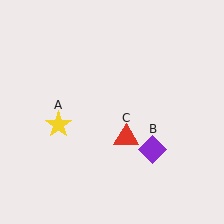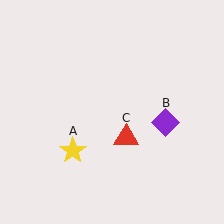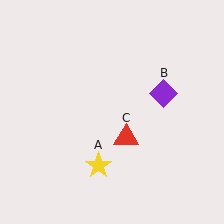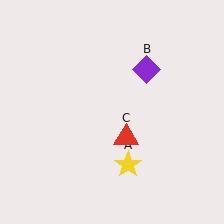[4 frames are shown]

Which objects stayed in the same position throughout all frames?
Red triangle (object C) remained stationary.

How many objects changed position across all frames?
2 objects changed position: yellow star (object A), purple diamond (object B).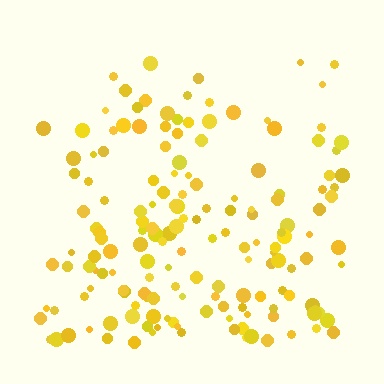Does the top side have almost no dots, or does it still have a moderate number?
Still a moderate number, just noticeably fewer than the bottom.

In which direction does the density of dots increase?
From top to bottom, with the bottom side densest.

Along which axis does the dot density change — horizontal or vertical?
Vertical.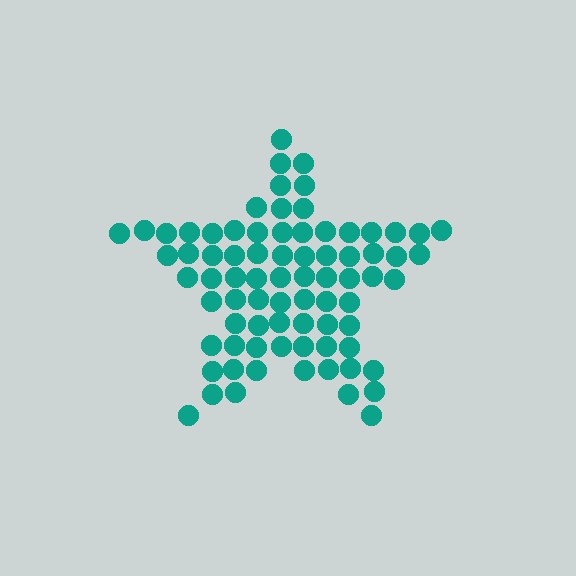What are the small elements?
The small elements are circles.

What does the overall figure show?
The overall figure shows a star.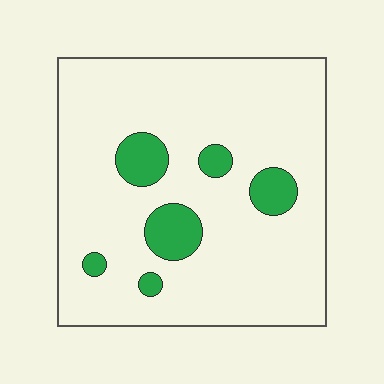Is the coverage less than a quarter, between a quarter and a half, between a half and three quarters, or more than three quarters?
Less than a quarter.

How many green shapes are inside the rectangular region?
6.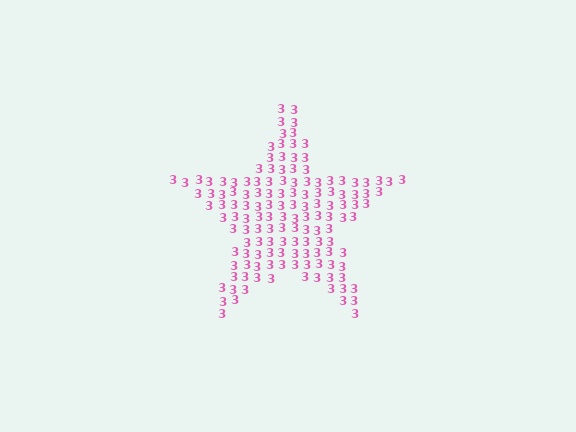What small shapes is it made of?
It is made of small digit 3's.